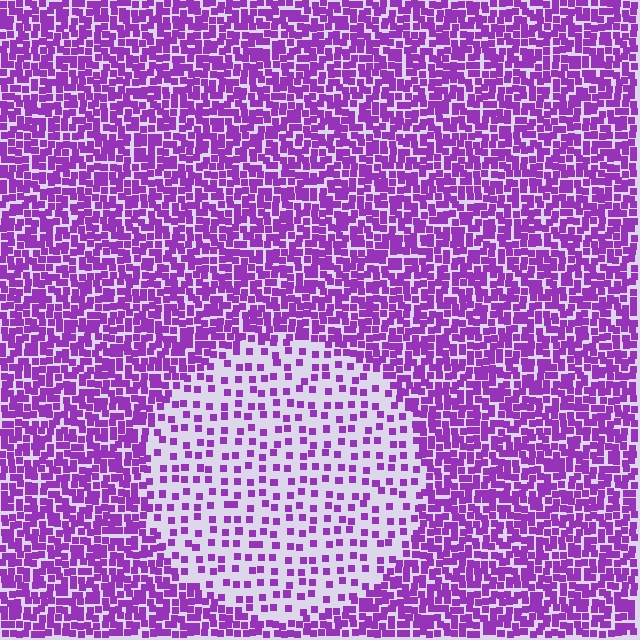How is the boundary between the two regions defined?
The boundary is defined by a change in element density (approximately 2.7x ratio). All elements are the same color, size, and shape.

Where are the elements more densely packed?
The elements are more densely packed outside the circle boundary.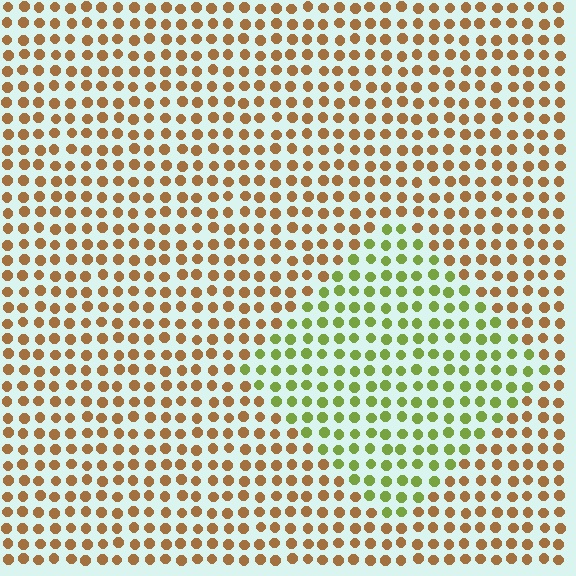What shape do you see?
I see a diamond.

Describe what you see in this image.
The image is filled with small brown elements in a uniform arrangement. A diamond-shaped region is visible where the elements are tinted to a slightly different hue, forming a subtle color boundary.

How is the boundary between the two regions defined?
The boundary is defined purely by a slight shift in hue (about 58 degrees). Spacing, size, and orientation are identical on both sides.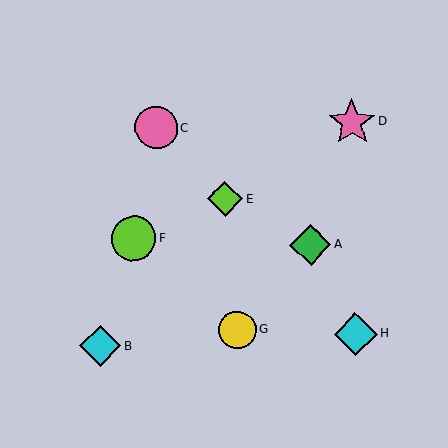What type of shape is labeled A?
Shape A is a green diamond.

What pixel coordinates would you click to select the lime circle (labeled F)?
Click at (134, 239) to select the lime circle F.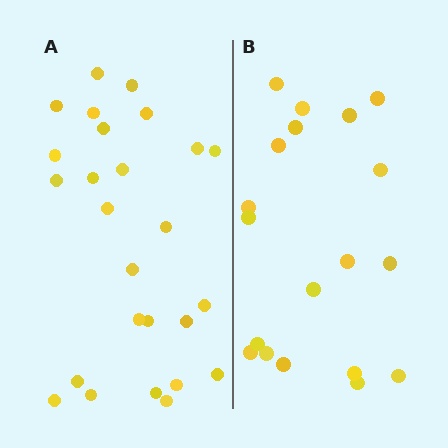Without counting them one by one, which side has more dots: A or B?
Region A (the left region) has more dots.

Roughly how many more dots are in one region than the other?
Region A has roughly 8 or so more dots than region B.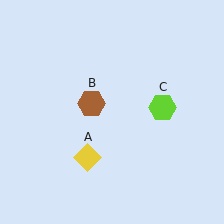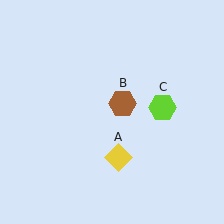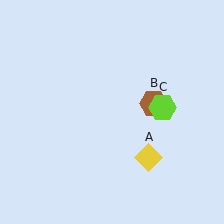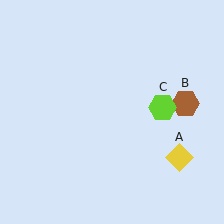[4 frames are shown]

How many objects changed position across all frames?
2 objects changed position: yellow diamond (object A), brown hexagon (object B).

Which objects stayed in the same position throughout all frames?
Lime hexagon (object C) remained stationary.